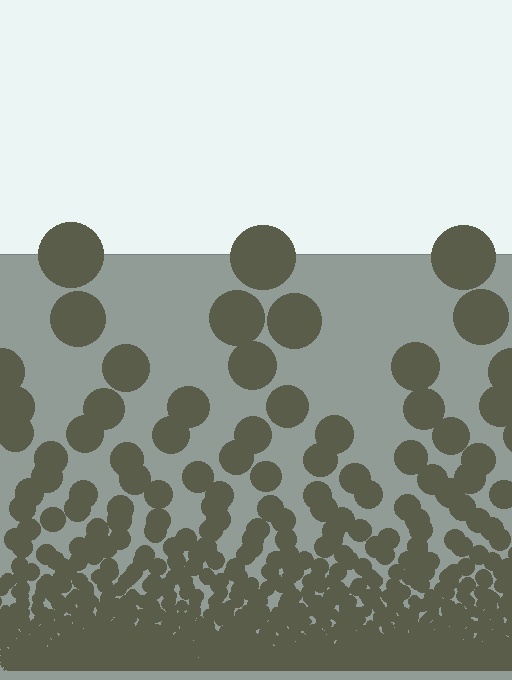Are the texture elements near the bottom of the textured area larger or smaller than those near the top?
Smaller. The gradient is inverted — elements near the bottom are smaller and denser.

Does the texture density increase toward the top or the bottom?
Density increases toward the bottom.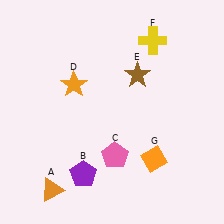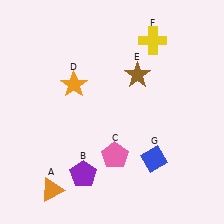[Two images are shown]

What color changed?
The diamond (G) changed from orange in Image 1 to blue in Image 2.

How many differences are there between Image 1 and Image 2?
There is 1 difference between the two images.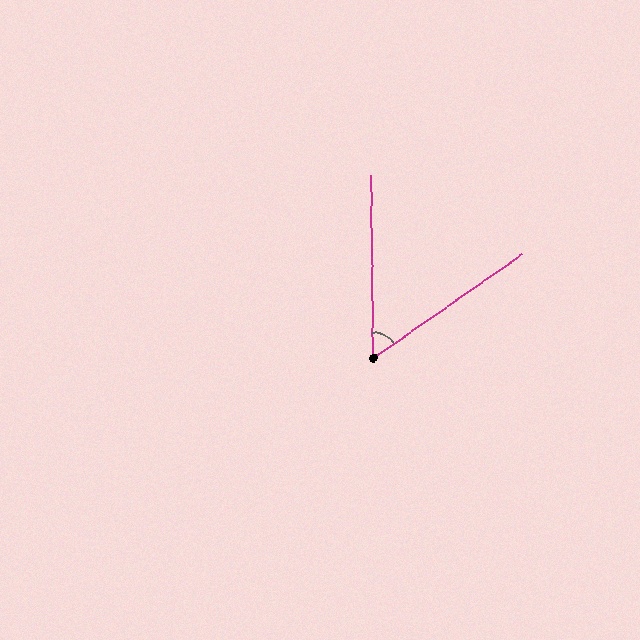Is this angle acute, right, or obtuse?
It is acute.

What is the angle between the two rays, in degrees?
Approximately 56 degrees.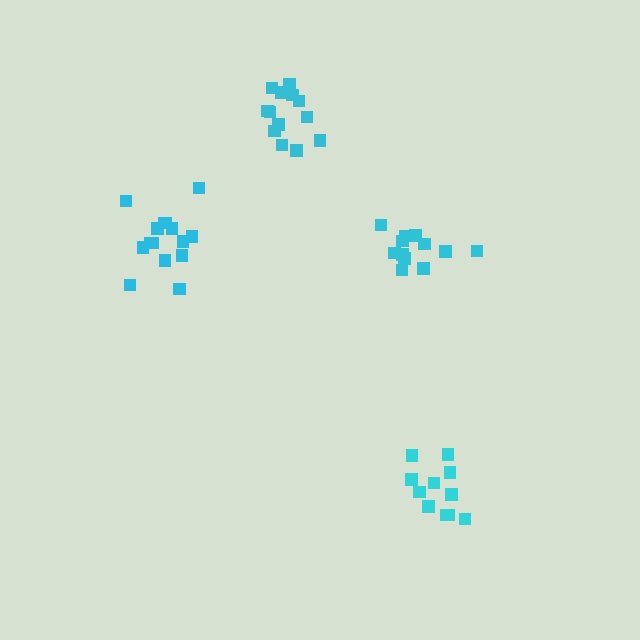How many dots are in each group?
Group 1: 11 dots, Group 2: 12 dots, Group 3: 15 dots, Group 4: 13 dots (51 total).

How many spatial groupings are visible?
There are 4 spatial groupings.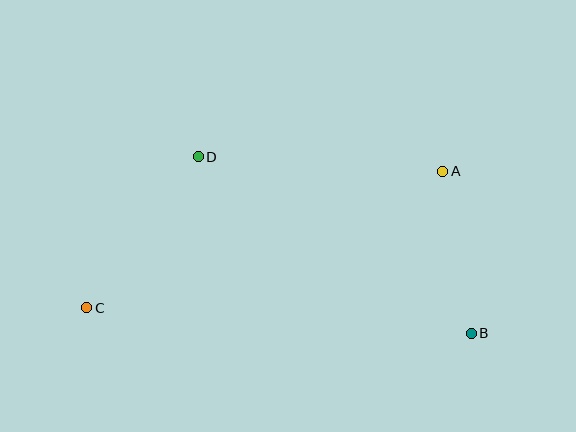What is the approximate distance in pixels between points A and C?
The distance between A and C is approximately 381 pixels.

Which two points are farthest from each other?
Points B and C are farthest from each other.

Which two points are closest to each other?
Points A and B are closest to each other.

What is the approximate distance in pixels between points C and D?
The distance between C and D is approximately 188 pixels.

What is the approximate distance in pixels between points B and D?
The distance between B and D is approximately 325 pixels.